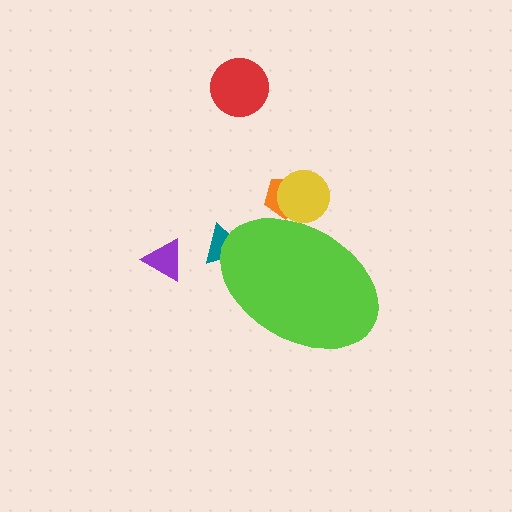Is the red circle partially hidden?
No, the red circle is fully visible.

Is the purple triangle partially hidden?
No, the purple triangle is fully visible.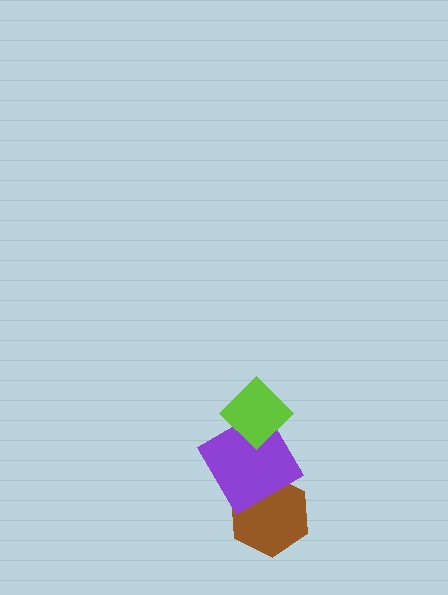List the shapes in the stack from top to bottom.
From top to bottom: the lime diamond, the purple diamond, the brown hexagon.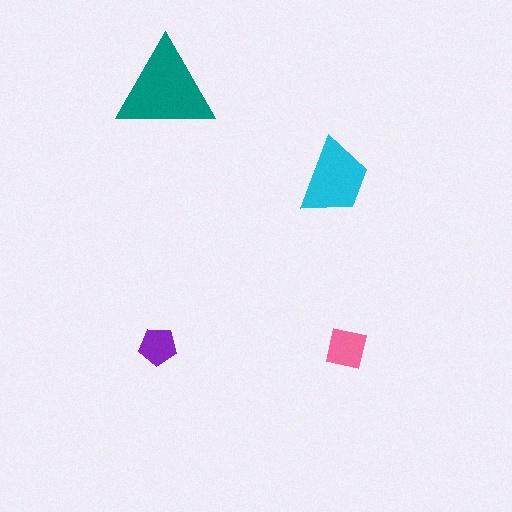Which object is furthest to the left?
The purple pentagon is leftmost.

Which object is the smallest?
The purple pentagon.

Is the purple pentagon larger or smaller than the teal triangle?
Smaller.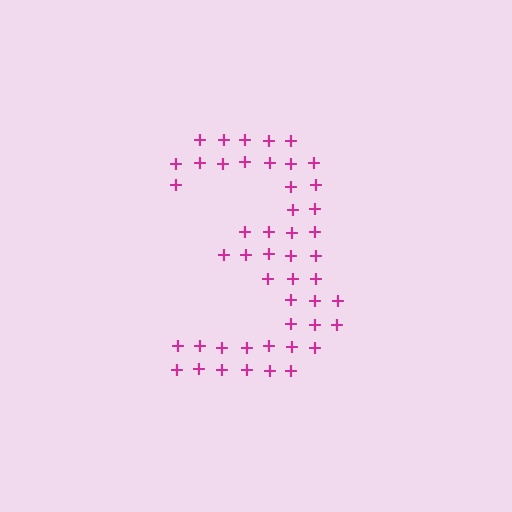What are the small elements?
The small elements are plus signs.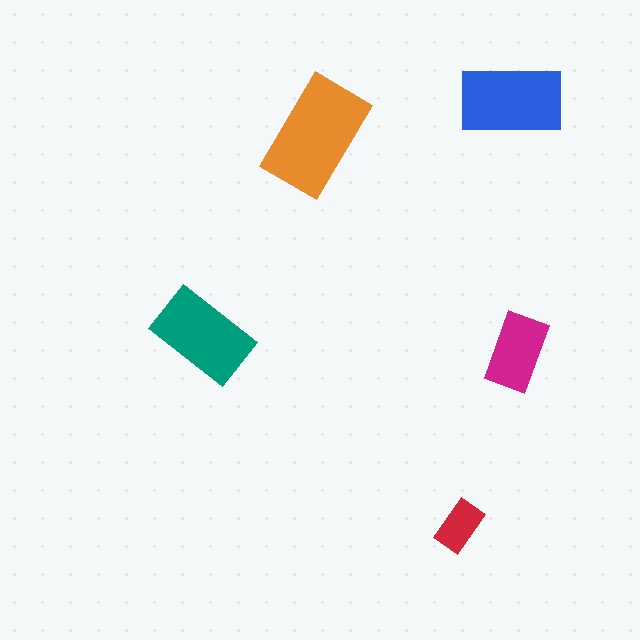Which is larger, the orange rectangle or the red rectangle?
The orange one.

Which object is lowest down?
The red rectangle is bottommost.